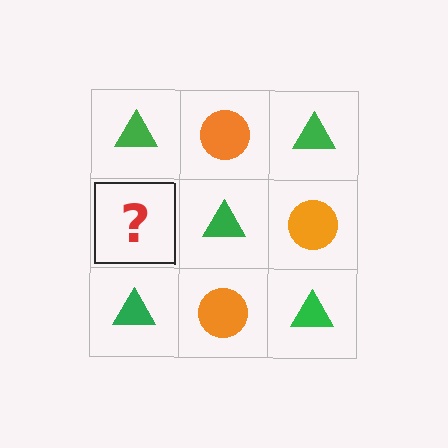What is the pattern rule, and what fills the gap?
The rule is that it alternates green triangle and orange circle in a checkerboard pattern. The gap should be filled with an orange circle.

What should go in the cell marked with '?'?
The missing cell should contain an orange circle.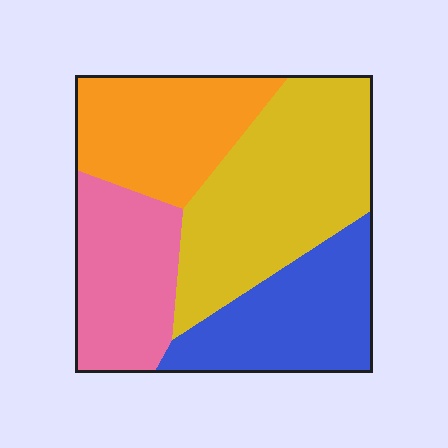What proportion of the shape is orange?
Orange takes up about one fifth (1/5) of the shape.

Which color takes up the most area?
Yellow, at roughly 35%.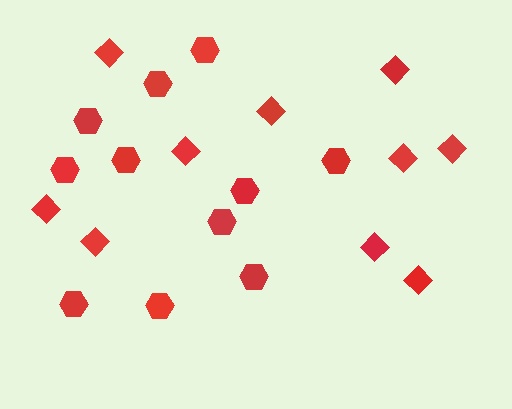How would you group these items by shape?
There are 2 groups: one group of hexagons (11) and one group of diamonds (10).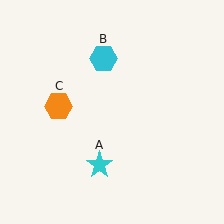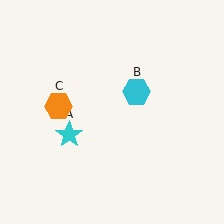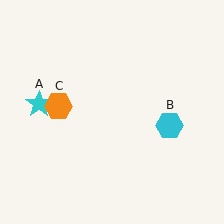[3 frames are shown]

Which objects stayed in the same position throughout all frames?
Orange hexagon (object C) remained stationary.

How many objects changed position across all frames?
2 objects changed position: cyan star (object A), cyan hexagon (object B).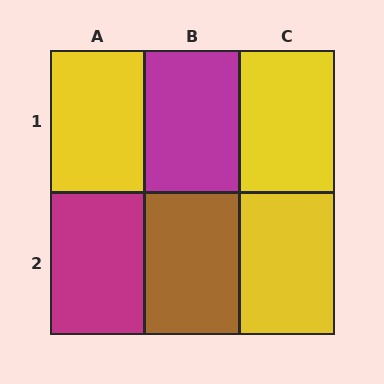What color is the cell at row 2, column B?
Brown.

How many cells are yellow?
3 cells are yellow.